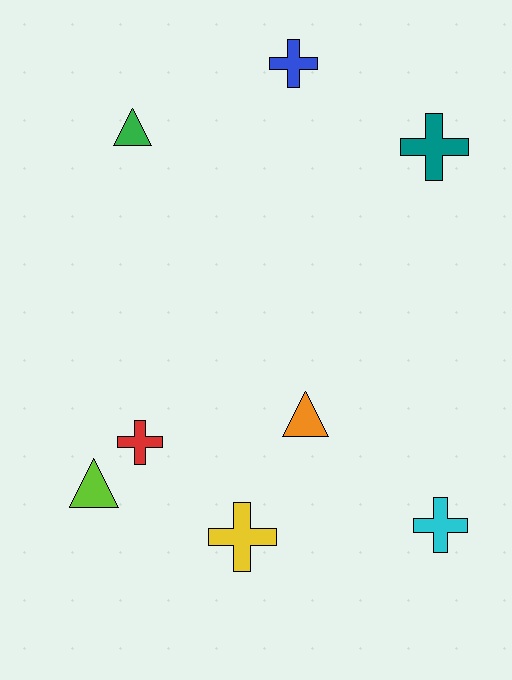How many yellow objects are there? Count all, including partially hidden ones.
There is 1 yellow object.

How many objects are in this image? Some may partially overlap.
There are 8 objects.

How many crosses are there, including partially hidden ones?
There are 5 crosses.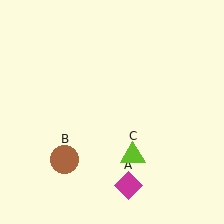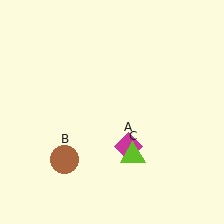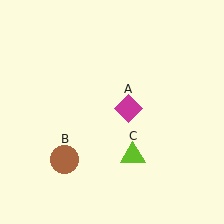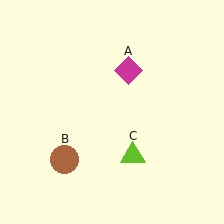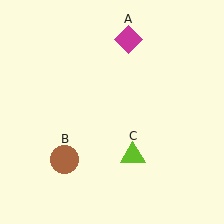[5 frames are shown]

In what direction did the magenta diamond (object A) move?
The magenta diamond (object A) moved up.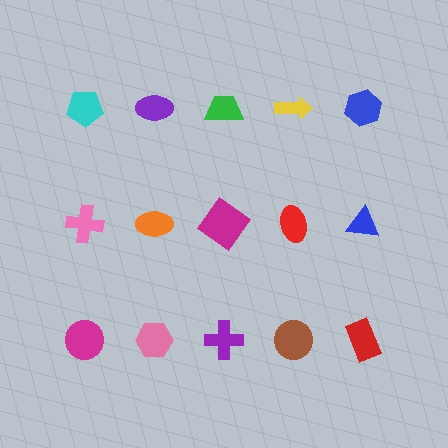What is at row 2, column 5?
A blue triangle.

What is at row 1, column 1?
A cyan pentagon.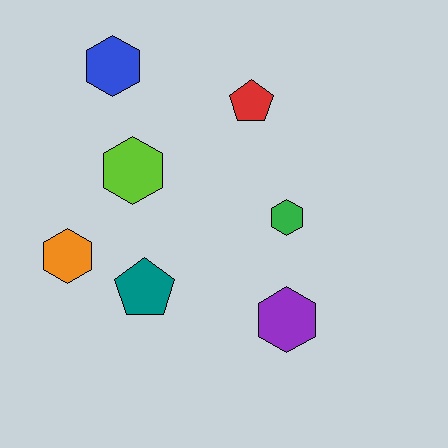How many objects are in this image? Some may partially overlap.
There are 7 objects.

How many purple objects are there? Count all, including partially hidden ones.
There is 1 purple object.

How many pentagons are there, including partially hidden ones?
There are 2 pentagons.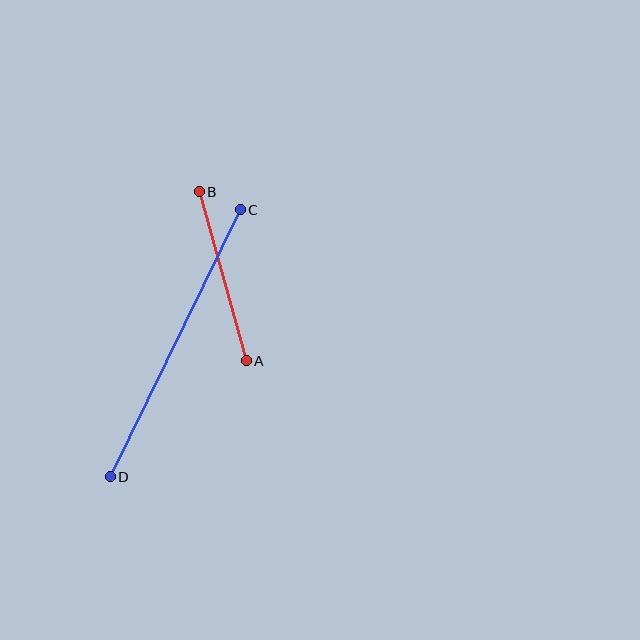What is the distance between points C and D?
The distance is approximately 297 pixels.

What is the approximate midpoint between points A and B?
The midpoint is at approximately (223, 276) pixels.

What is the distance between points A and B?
The distance is approximately 176 pixels.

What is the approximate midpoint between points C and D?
The midpoint is at approximately (175, 343) pixels.